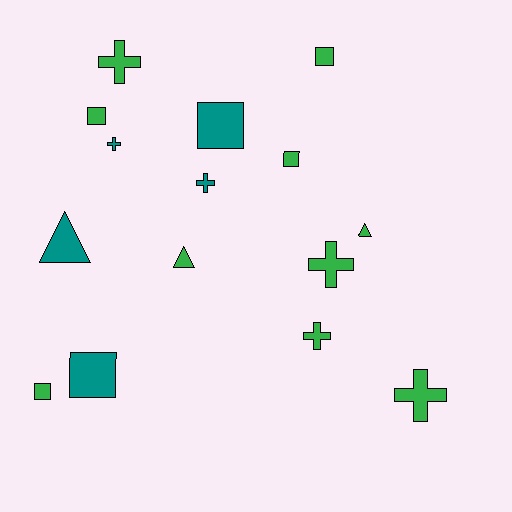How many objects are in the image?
There are 15 objects.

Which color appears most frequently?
Green, with 10 objects.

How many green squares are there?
There are 4 green squares.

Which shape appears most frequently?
Square, with 6 objects.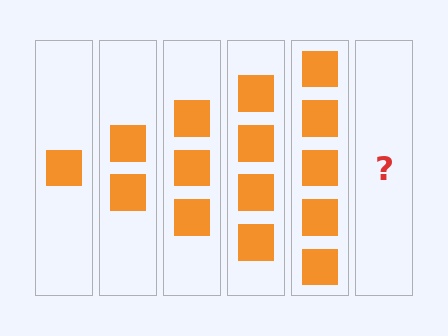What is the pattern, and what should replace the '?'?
The pattern is that each step adds one more square. The '?' should be 6 squares.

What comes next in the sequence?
The next element should be 6 squares.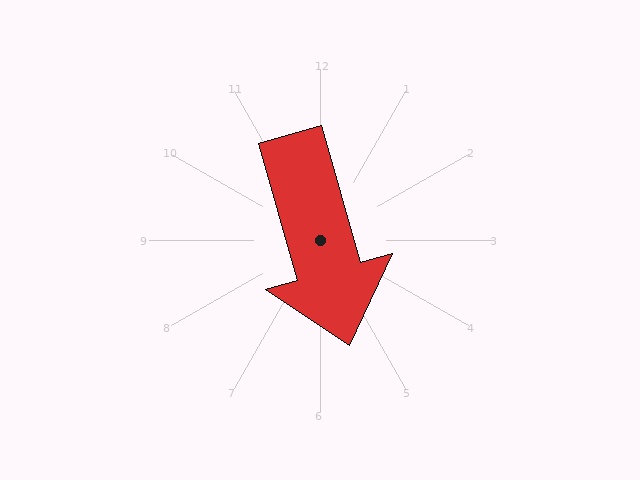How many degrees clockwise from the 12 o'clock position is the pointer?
Approximately 164 degrees.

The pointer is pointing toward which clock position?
Roughly 5 o'clock.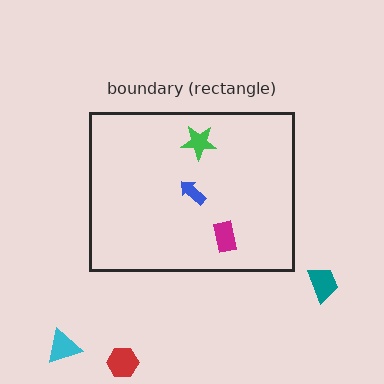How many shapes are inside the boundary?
3 inside, 3 outside.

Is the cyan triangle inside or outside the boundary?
Outside.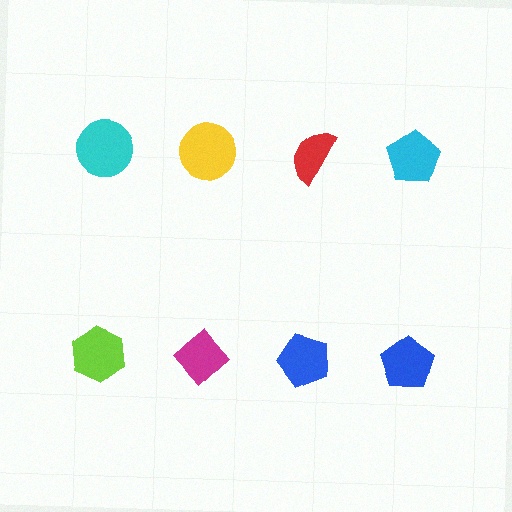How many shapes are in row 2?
4 shapes.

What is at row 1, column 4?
A cyan pentagon.